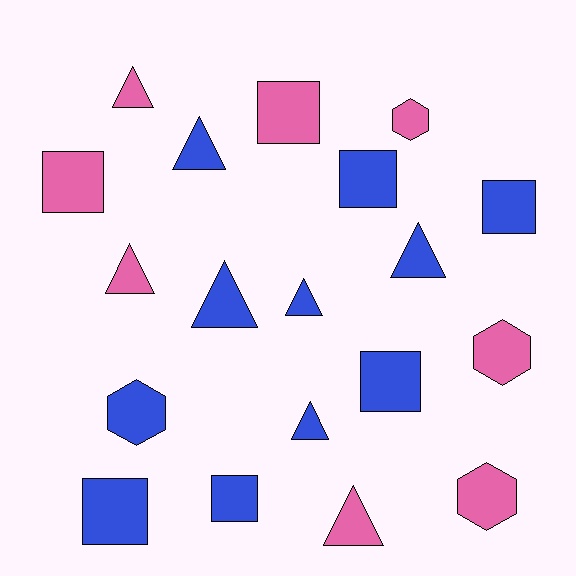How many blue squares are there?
There are 5 blue squares.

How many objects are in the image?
There are 19 objects.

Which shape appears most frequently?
Triangle, with 8 objects.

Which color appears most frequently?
Blue, with 11 objects.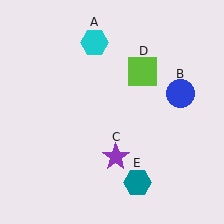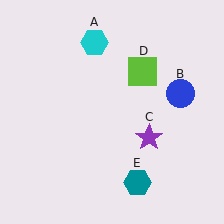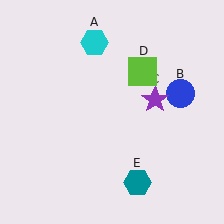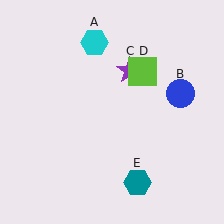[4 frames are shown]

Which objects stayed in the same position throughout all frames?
Cyan hexagon (object A) and blue circle (object B) and lime square (object D) and teal hexagon (object E) remained stationary.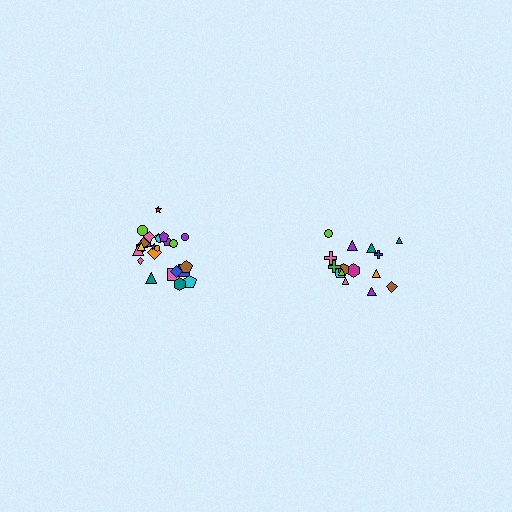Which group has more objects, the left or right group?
The left group.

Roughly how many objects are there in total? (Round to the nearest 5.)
Roughly 40 objects in total.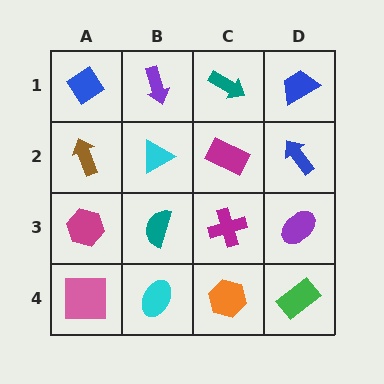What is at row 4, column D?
A green rectangle.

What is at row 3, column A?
A magenta hexagon.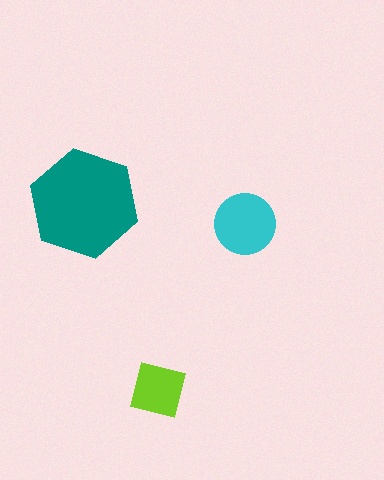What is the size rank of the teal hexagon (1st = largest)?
1st.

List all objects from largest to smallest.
The teal hexagon, the cyan circle, the lime square.